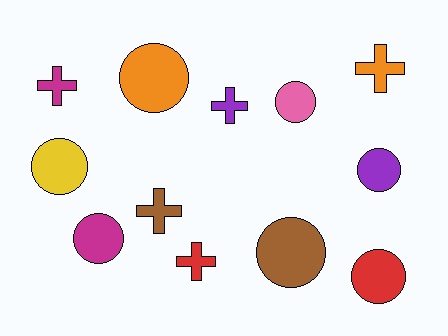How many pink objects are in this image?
There is 1 pink object.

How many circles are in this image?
There are 7 circles.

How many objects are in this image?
There are 12 objects.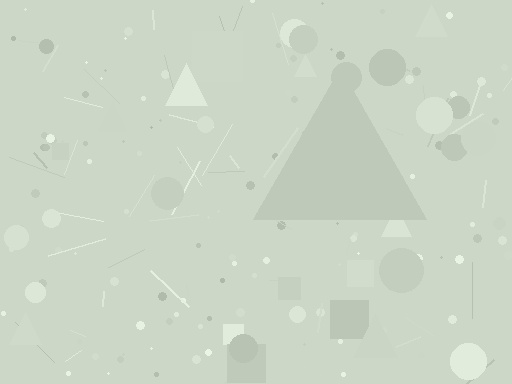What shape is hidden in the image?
A triangle is hidden in the image.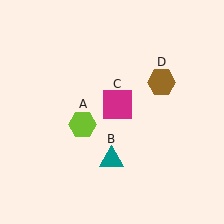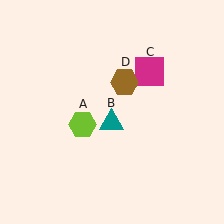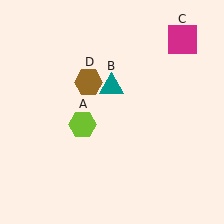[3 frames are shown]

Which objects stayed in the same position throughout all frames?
Lime hexagon (object A) remained stationary.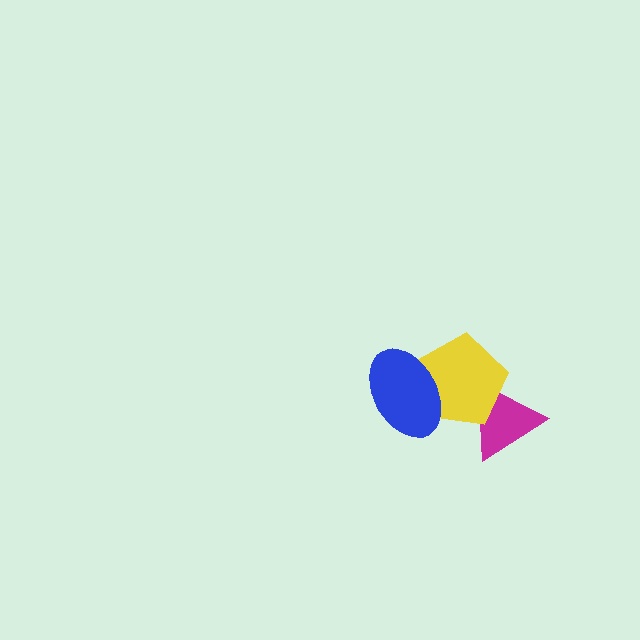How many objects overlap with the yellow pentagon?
2 objects overlap with the yellow pentagon.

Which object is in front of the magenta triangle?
The yellow pentagon is in front of the magenta triangle.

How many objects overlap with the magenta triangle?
1 object overlaps with the magenta triangle.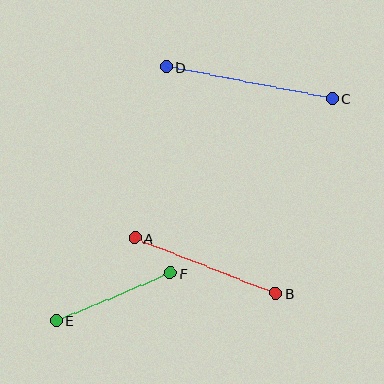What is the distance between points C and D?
The distance is approximately 169 pixels.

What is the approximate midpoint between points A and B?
The midpoint is at approximately (205, 266) pixels.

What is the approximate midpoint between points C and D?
The midpoint is at approximately (249, 83) pixels.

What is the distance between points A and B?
The distance is approximately 152 pixels.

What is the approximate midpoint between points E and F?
The midpoint is at approximately (113, 297) pixels.